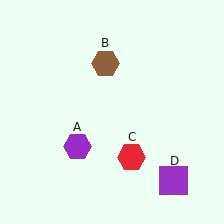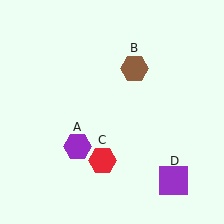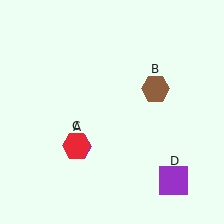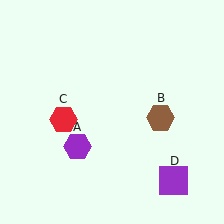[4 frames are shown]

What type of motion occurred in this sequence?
The brown hexagon (object B), red hexagon (object C) rotated clockwise around the center of the scene.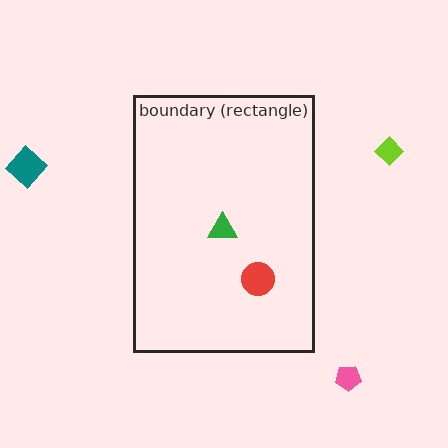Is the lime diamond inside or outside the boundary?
Outside.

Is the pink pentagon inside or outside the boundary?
Outside.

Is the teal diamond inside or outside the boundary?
Outside.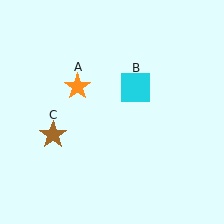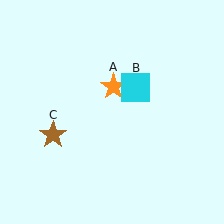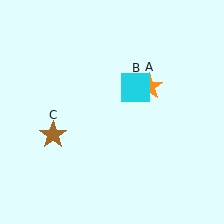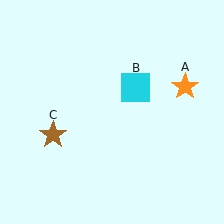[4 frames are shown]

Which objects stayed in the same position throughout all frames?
Cyan square (object B) and brown star (object C) remained stationary.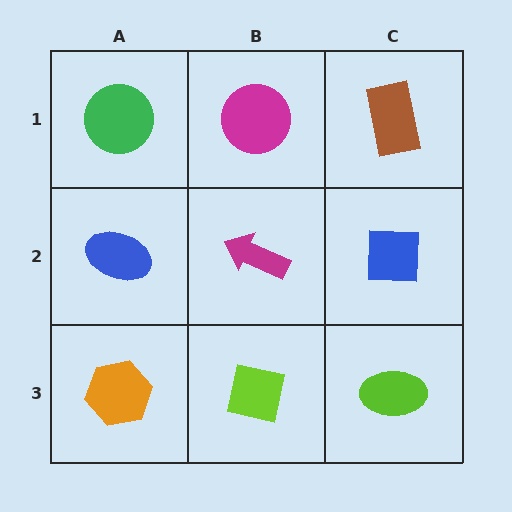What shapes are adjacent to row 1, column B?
A magenta arrow (row 2, column B), a green circle (row 1, column A), a brown rectangle (row 1, column C).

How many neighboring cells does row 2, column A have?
3.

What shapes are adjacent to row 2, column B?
A magenta circle (row 1, column B), a lime square (row 3, column B), a blue ellipse (row 2, column A), a blue square (row 2, column C).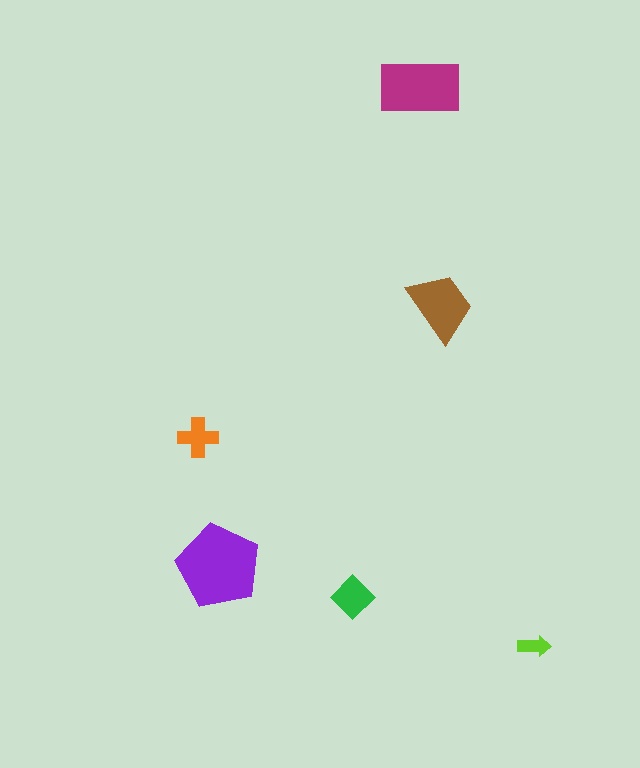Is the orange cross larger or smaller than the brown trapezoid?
Smaller.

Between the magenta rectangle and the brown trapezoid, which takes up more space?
The magenta rectangle.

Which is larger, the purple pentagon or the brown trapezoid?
The purple pentagon.